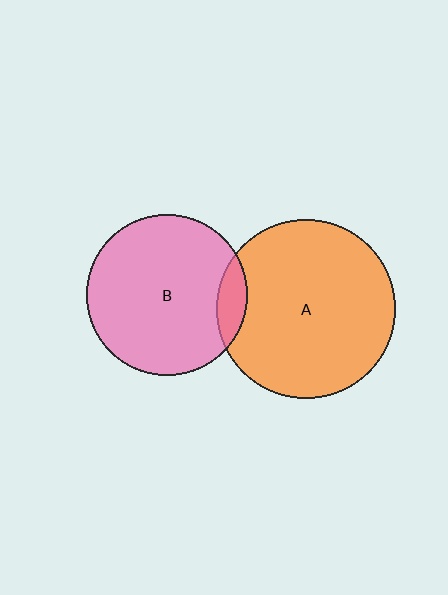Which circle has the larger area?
Circle A (orange).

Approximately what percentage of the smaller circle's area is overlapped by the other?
Approximately 10%.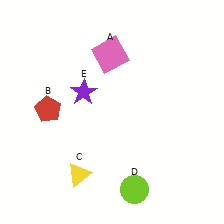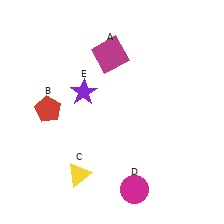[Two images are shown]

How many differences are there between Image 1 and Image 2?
There are 2 differences between the two images.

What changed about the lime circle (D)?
In Image 1, D is lime. In Image 2, it changed to magenta.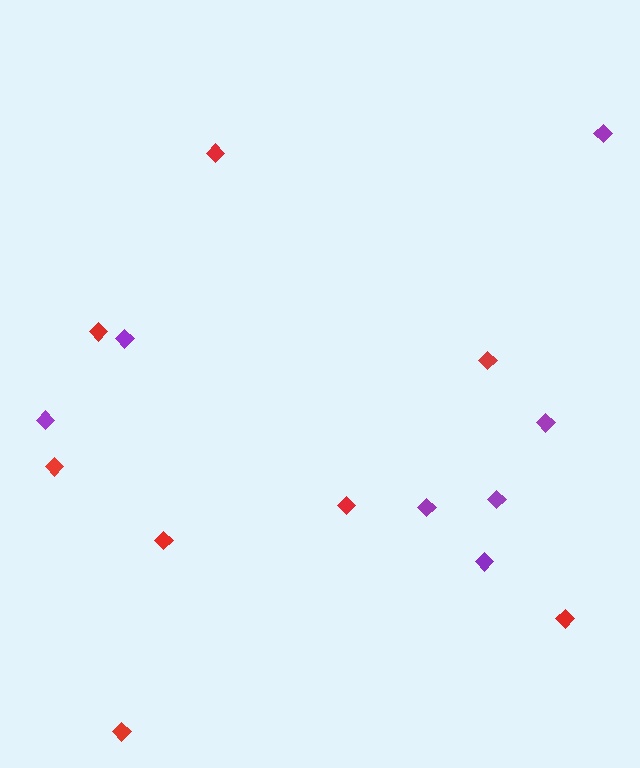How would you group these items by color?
There are 2 groups: one group of red diamonds (8) and one group of purple diamonds (7).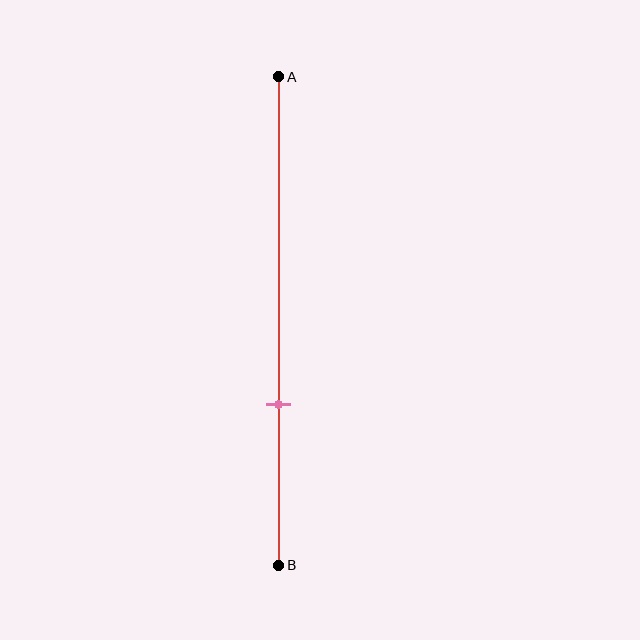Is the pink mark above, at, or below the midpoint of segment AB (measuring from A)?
The pink mark is below the midpoint of segment AB.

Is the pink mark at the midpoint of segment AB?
No, the mark is at about 65% from A, not at the 50% midpoint.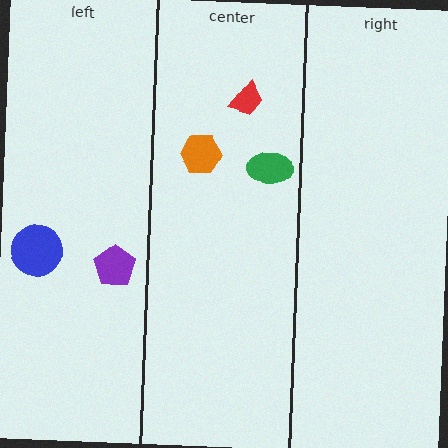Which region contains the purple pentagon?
The left region.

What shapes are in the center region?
The orange hexagon, the red trapezoid, the green ellipse.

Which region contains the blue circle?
The left region.